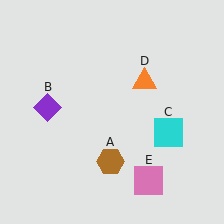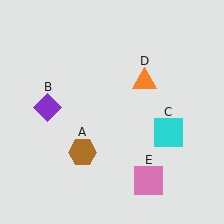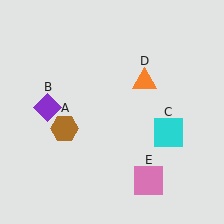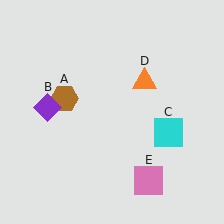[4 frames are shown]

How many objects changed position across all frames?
1 object changed position: brown hexagon (object A).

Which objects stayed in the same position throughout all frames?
Purple diamond (object B) and cyan square (object C) and orange triangle (object D) and pink square (object E) remained stationary.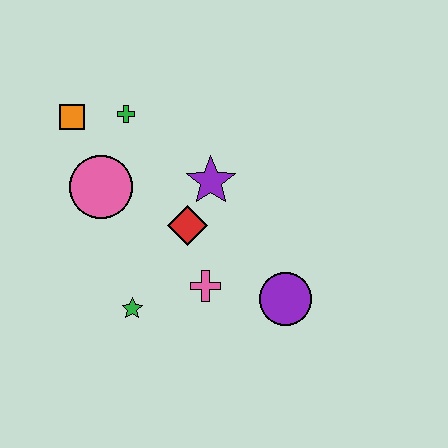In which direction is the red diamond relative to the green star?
The red diamond is above the green star.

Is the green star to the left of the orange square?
No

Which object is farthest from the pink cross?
The orange square is farthest from the pink cross.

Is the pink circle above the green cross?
No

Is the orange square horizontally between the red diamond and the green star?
No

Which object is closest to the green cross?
The orange square is closest to the green cross.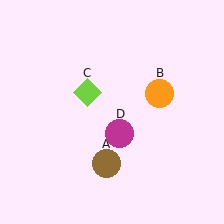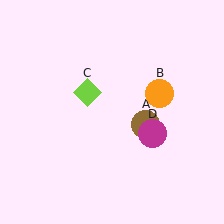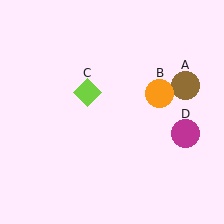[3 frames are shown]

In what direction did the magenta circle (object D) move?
The magenta circle (object D) moved right.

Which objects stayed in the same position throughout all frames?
Orange circle (object B) and lime diamond (object C) remained stationary.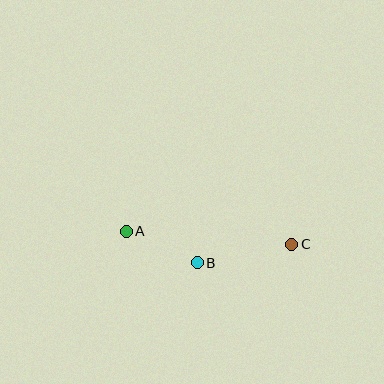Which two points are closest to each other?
Points A and B are closest to each other.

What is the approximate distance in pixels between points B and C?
The distance between B and C is approximately 97 pixels.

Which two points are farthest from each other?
Points A and C are farthest from each other.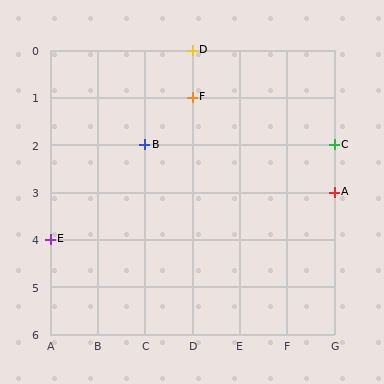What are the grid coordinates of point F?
Point F is at grid coordinates (D, 1).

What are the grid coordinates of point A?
Point A is at grid coordinates (G, 3).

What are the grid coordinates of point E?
Point E is at grid coordinates (A, 4).